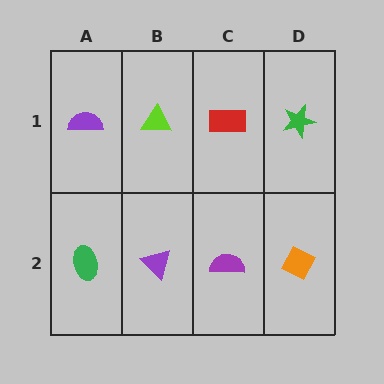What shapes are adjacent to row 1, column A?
A green ellipse (row 2, column A), a lime triangle (row 1, column B).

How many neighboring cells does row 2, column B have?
3.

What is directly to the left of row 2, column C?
A purple triangle.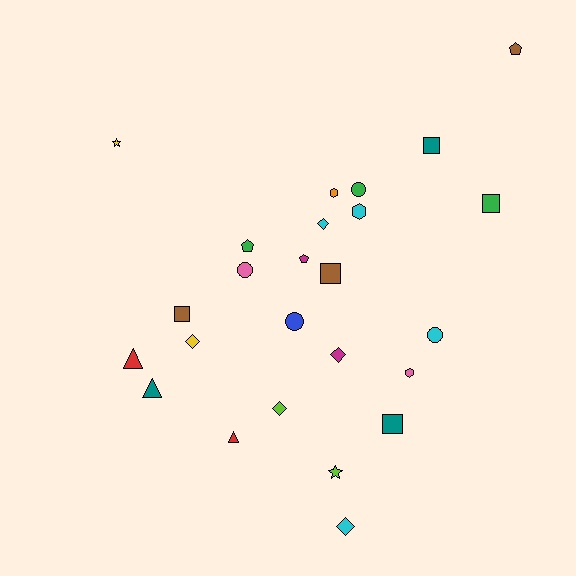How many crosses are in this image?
There are no crosses.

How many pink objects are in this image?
There are 2 pink objects.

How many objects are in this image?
There are 25 objects.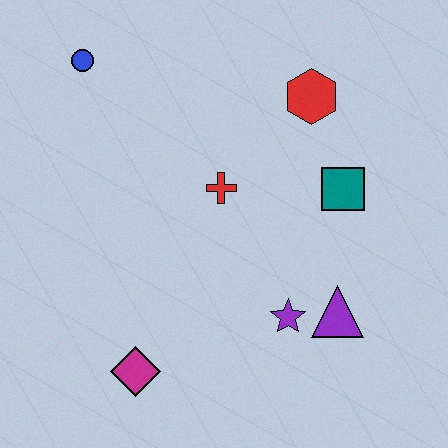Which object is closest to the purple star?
The purple triangle is closest to the purple star.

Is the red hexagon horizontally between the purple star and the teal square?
Yes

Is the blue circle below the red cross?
No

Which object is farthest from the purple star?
The blue circle is farthest from the purple star.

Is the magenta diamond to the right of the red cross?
No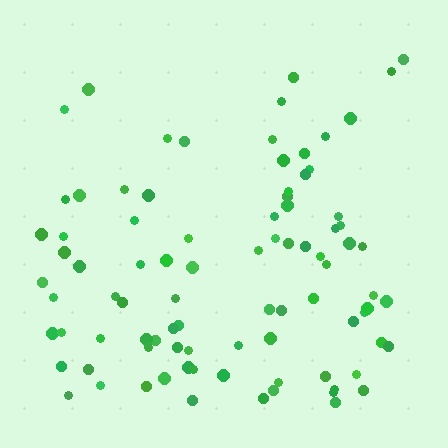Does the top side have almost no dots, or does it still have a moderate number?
Still a moderate number, just noticeably fewer than the bottom.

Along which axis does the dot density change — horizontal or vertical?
Vertical.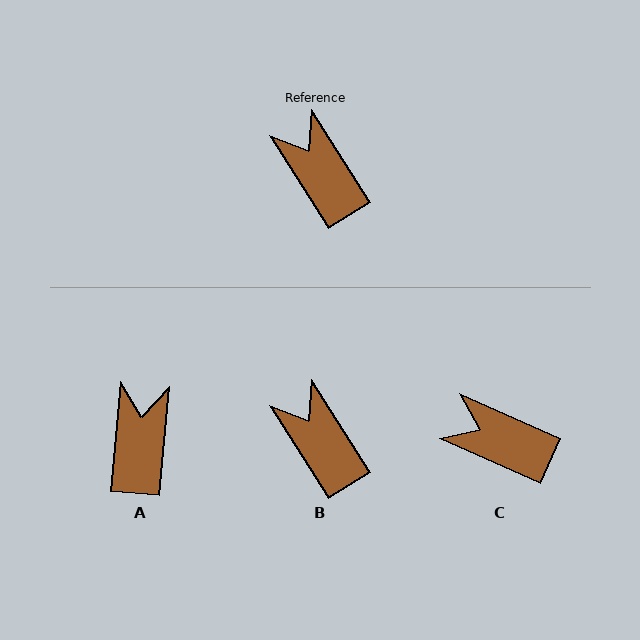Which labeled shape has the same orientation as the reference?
B.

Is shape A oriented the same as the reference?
No, it is off by about 37 degrees.